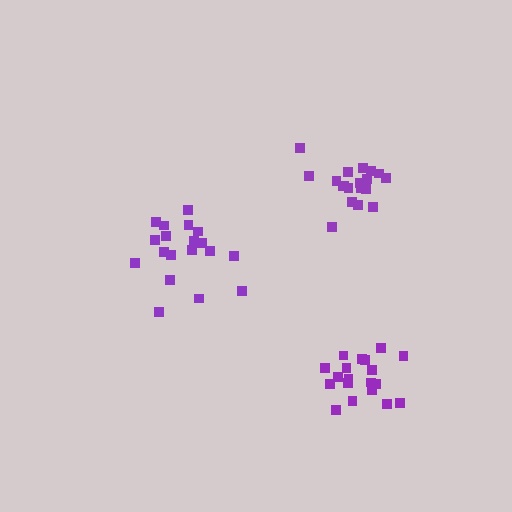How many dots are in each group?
Group 1: 19 dots, Group 2: 19 dots, Group 3: 20 dots (58 total).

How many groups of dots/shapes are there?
There are 3 groups.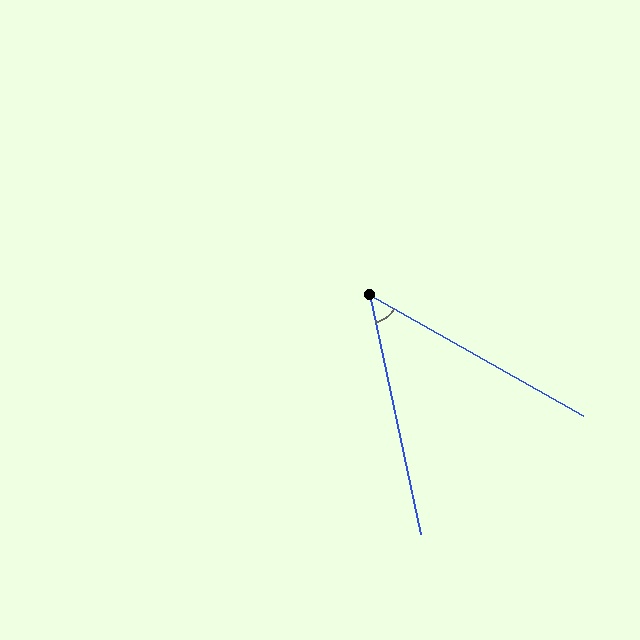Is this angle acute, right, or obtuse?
It is acute.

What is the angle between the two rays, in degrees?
Approximately 48 degrees.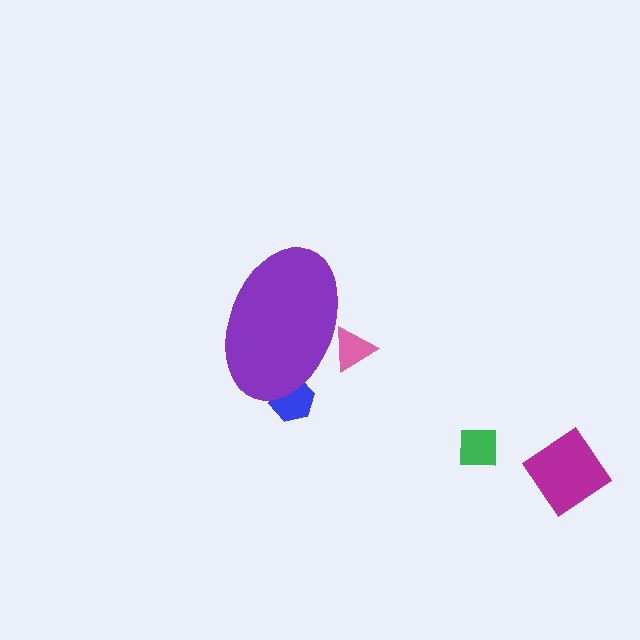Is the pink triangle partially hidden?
Yes, the pink triangle is partially hidden behind the purple ellipse.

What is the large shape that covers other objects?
A purple ellipse.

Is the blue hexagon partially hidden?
Yes, the blue hexagon is partially hidden behind the purple ellipse.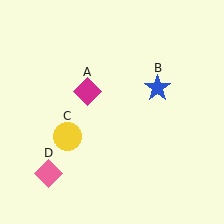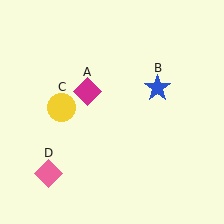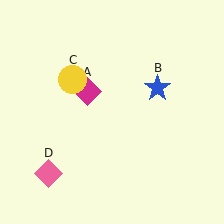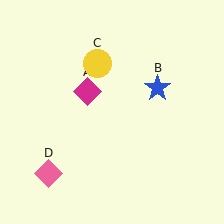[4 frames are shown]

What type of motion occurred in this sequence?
The yellow circle (object C) rotated clockwise around the center of the scene.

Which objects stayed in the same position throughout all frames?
Magenta diamond (object A) and blue star (object B) and pink diamond (object D) remained stationary.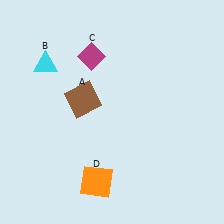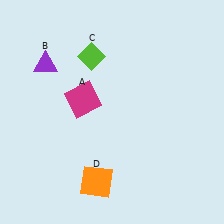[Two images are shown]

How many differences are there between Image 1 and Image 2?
There are 3 differences between the two images.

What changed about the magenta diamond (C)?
In Image 1, C is magenta. In Image 2, it changed to lime.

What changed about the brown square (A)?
In Image 1, A is brown. In Image 2, it changed to magenta.